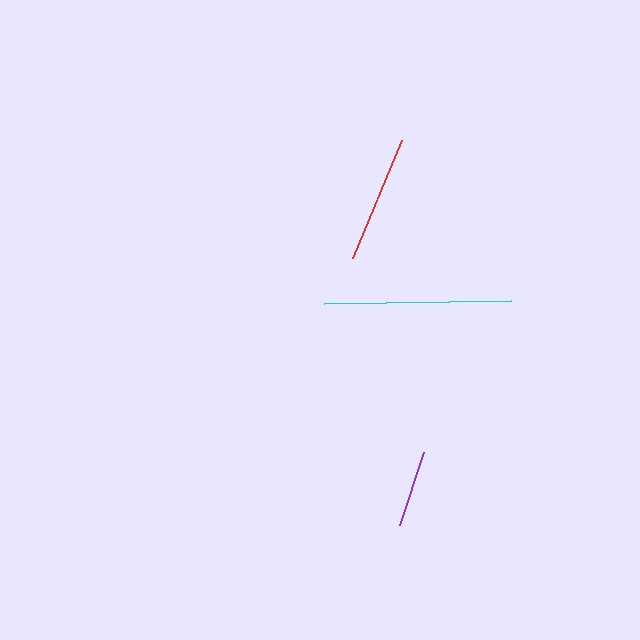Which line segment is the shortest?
The purple line is the shortest at approximately 76 pixels.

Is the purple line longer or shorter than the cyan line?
The cyan line is longer than the purple line.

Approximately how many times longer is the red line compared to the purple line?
The red line is approximately 1.7 times the length of the purple line.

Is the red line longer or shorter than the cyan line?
The cyan line is longer than the red line.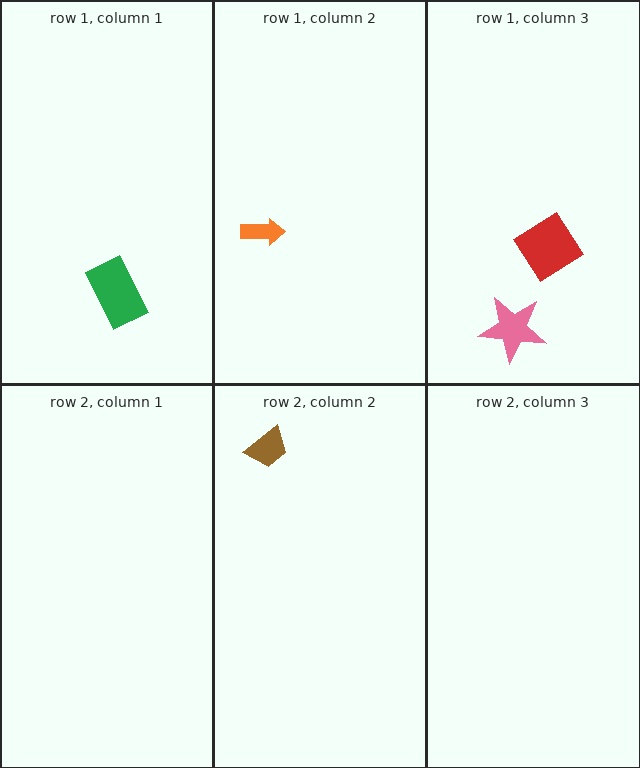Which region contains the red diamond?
The row 1, column 3 region.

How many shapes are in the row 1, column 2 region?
1.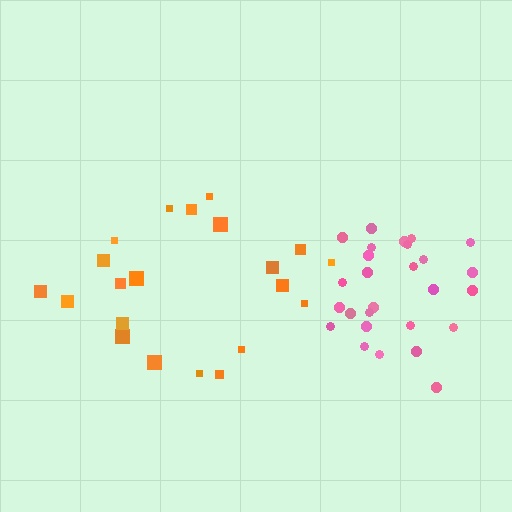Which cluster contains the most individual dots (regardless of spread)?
Pink (27).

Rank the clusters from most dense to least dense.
pink, orange.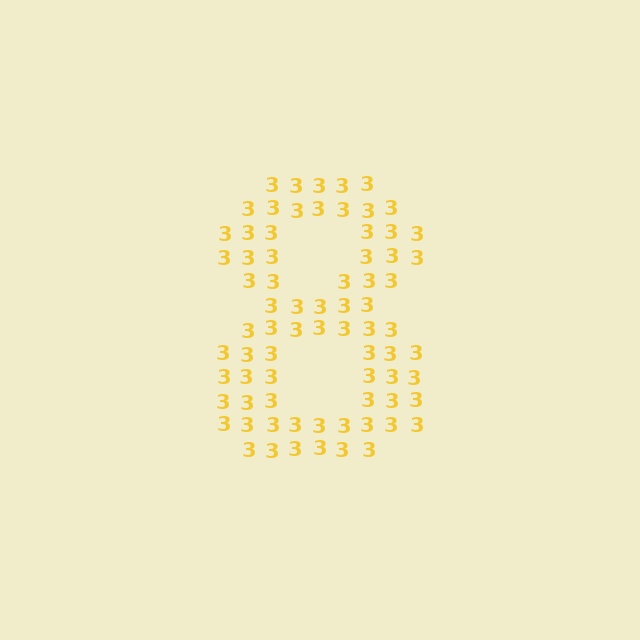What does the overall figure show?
The overall figure shows the digit 8.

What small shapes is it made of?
It is made of small digit 3's.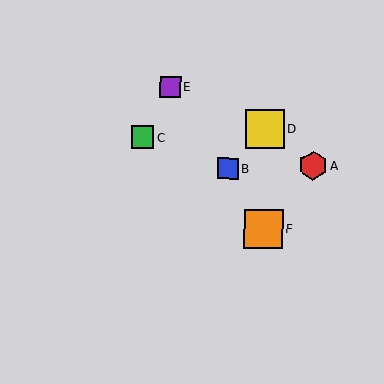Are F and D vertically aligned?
Yes, both are at x≈263.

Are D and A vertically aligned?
No, D is at x≈265 and A is at x≈313.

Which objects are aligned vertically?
Objects D, F are aligned vertically.